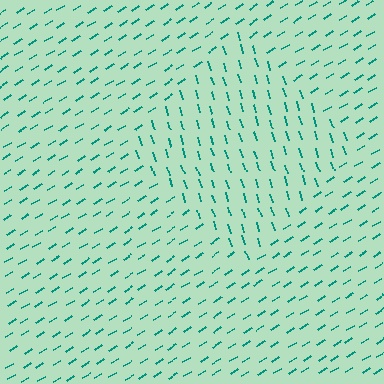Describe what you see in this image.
The image is filled with small teal line segments. A diamond region in the image has lines oriented differently from the surrounding lines, creating a visible texture boundary.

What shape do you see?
I see a diamond.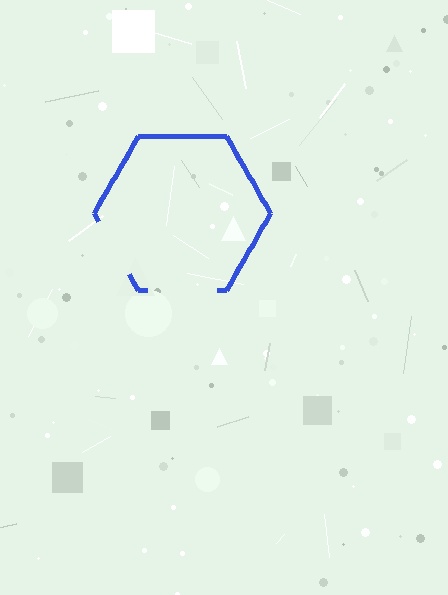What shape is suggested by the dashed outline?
The dashed outline suggests a hexagon.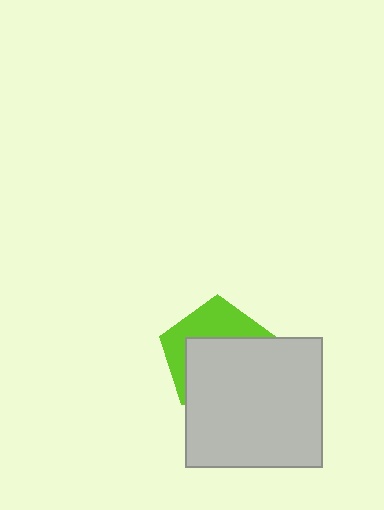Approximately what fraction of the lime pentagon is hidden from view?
Roughly 60% of the lime pentagon is hidden behind the light gray rectangle.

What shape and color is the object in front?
The object in front is a light gray rectangle.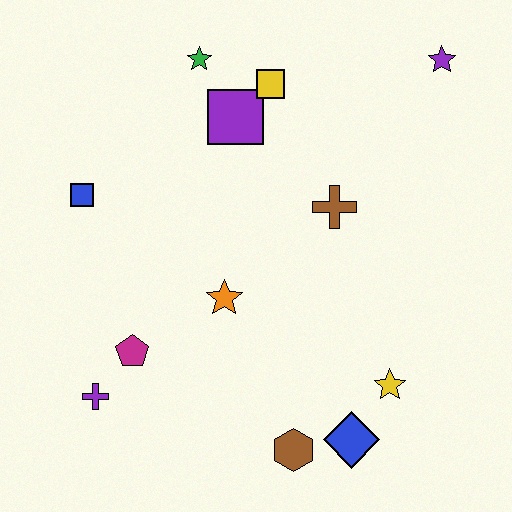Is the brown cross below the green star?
Yes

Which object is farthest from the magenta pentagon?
The purple star is farthest from the magenta pentagon.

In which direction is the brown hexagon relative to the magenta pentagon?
The brown hexagon is to the right of the magenta pentagon.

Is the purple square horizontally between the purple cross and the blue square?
No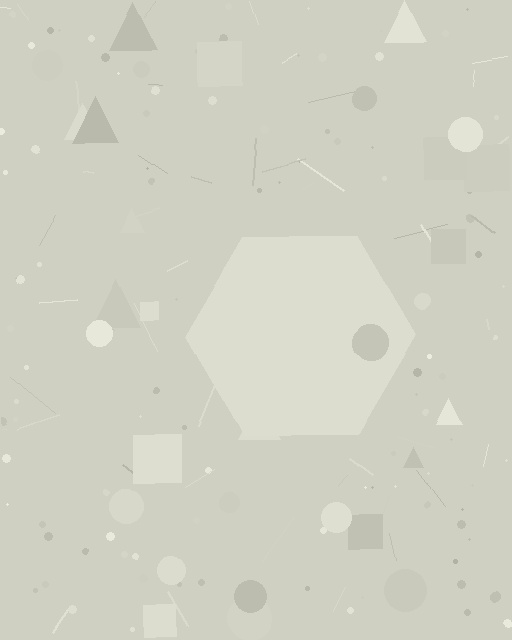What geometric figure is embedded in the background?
A hexagon is embedded in the background.